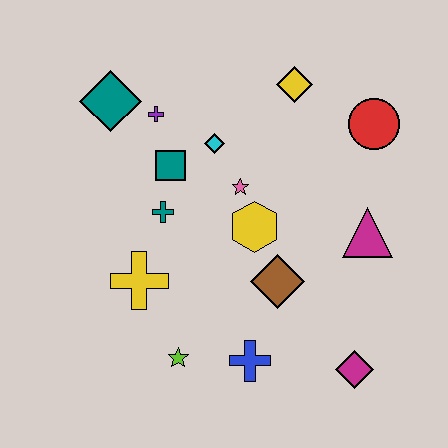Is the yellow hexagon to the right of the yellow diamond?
No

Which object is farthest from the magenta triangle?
The teal diamond is farthest from the magenta triangle.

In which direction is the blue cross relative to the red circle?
The blue cross is below the red circle.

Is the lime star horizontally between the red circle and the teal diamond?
Yes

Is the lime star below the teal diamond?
Yes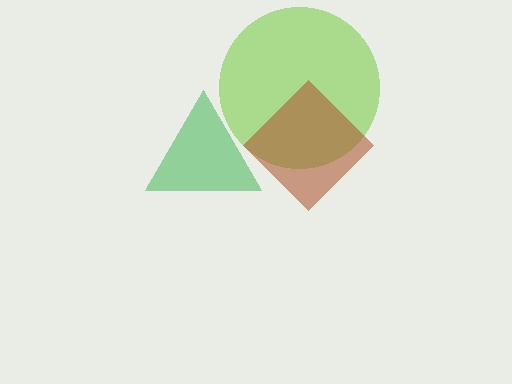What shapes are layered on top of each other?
The layered shapes are: a lime circle, a green triangle, a brown diamond.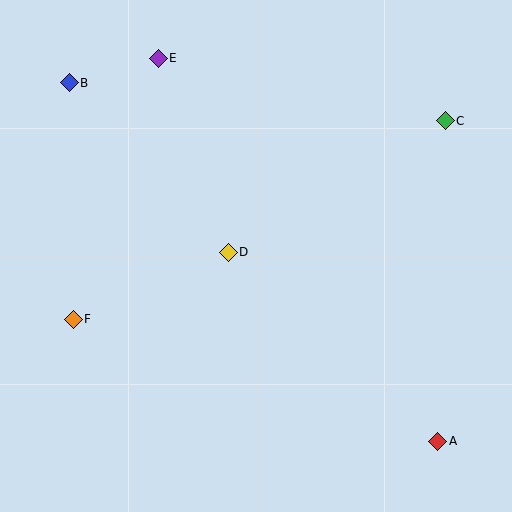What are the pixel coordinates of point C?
Point C is at (445, 121).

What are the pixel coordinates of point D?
Point D is at (228, 252).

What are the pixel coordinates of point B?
Point B is at (69, 83).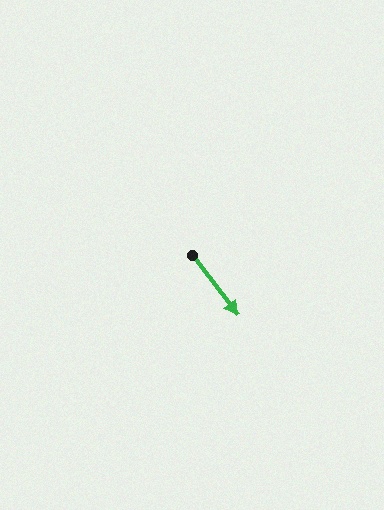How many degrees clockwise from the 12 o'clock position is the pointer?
Approximately 143 degrees.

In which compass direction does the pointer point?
Southeast.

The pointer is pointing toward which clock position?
Roughly 5 o'clock.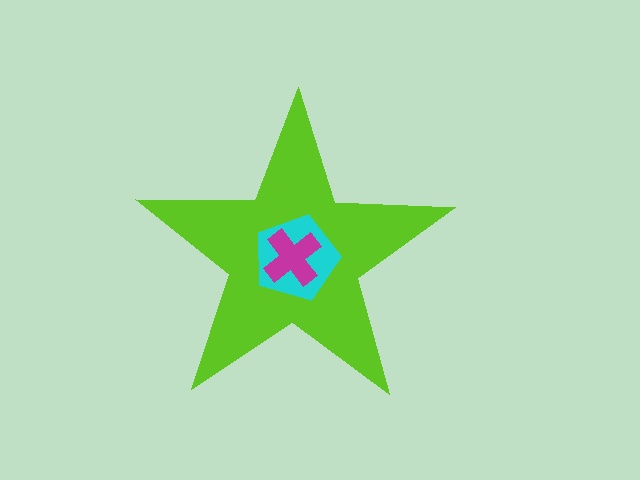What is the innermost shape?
The magenta cross.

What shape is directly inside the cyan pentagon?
The magenta cross.